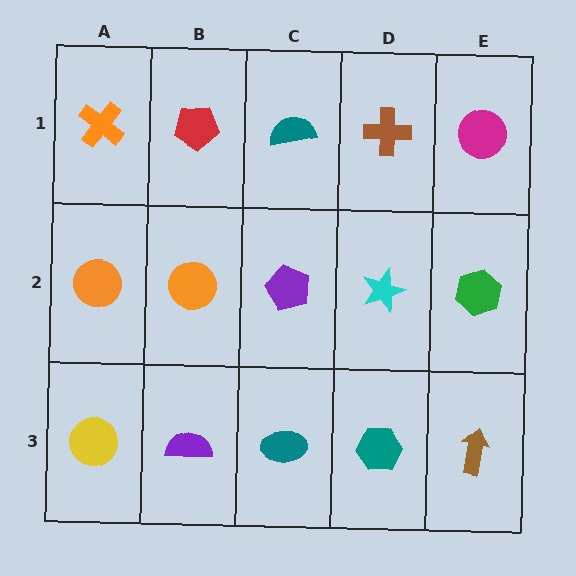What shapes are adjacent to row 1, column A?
An orange circle (row 2, column A), a red pentagon (row 1, column B).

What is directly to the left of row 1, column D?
A teal semicircle.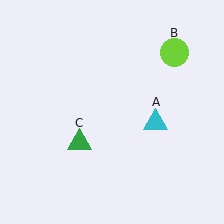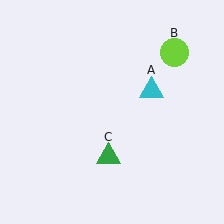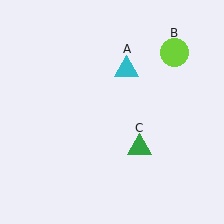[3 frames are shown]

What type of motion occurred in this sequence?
The cyan triangle (object A), green triangle (object C) rotated counterclockwise around the center of the scene.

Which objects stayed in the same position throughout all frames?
Lime circle (object B) remained stationary.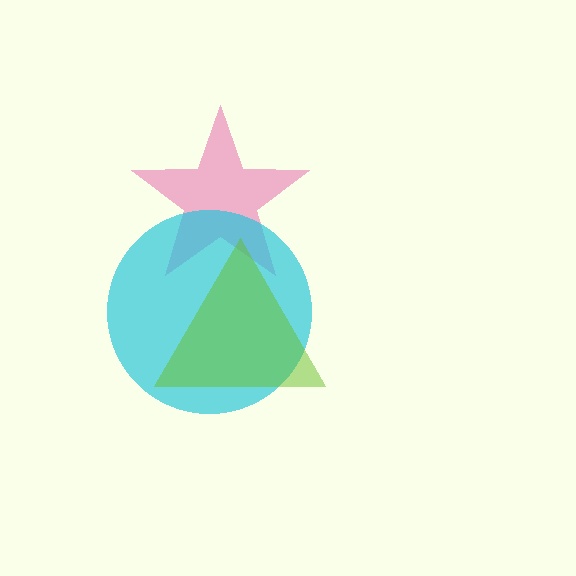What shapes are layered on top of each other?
The layered shapes are: a pink star, a cyan circle, a lime triangle.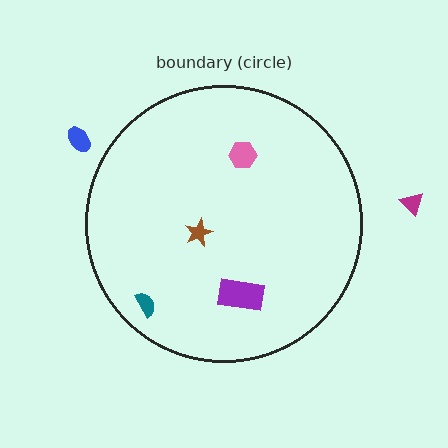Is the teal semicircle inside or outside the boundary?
Inside.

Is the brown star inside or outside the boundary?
Inside.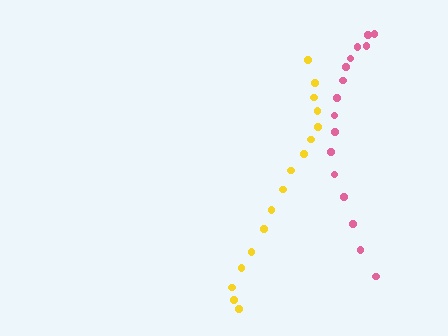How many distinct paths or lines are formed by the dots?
There are 2 distinct paths.